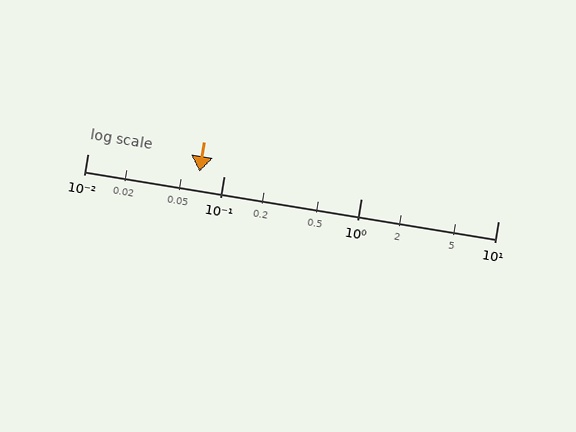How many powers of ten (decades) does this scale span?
The scale spans 3 decades, from 0.01 to 10.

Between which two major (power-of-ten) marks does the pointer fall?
The pointer is between 0.01 and 0.1.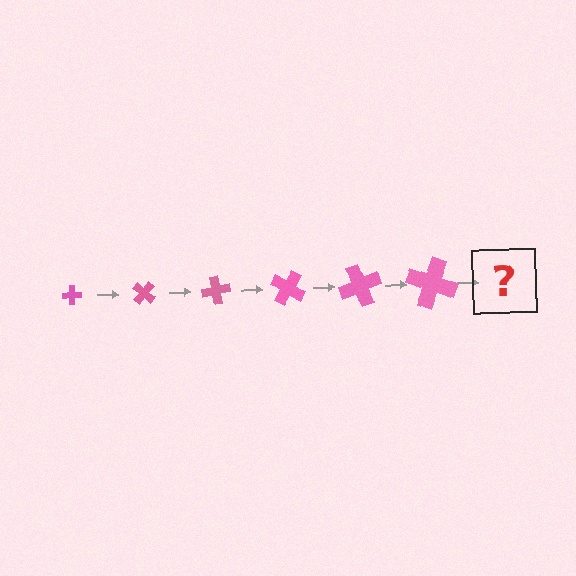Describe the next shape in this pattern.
It should be a cross, larger than the previous one and rotated 240 degrees from the start.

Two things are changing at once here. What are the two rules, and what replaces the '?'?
The two rules are that the cross grows larger each step and it rotates 40 degrees each step. The '?' should be a cross, larger than the previous one and rotated 240 degrees from the start.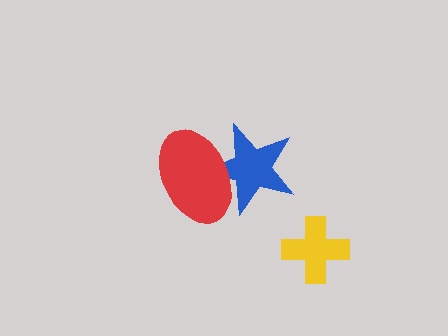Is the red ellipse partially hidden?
No, no other shape covers it.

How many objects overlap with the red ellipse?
1 object overlaps with the red ellipse.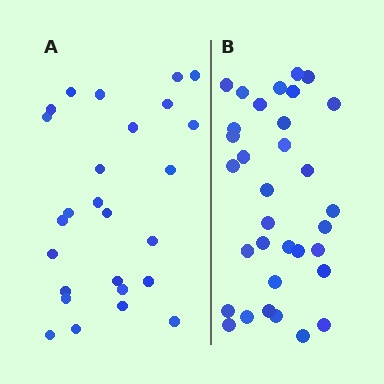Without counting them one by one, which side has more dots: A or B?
Region B (the right region) has more dots.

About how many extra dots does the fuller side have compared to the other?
Region B has roughly 8 or so more dots than region A.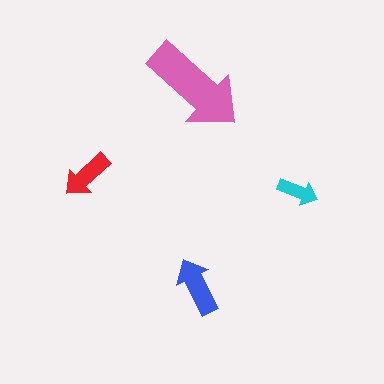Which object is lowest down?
The blue arrow is bottommost.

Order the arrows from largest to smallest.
the pink one, the blue one, the red one, the cyan one.